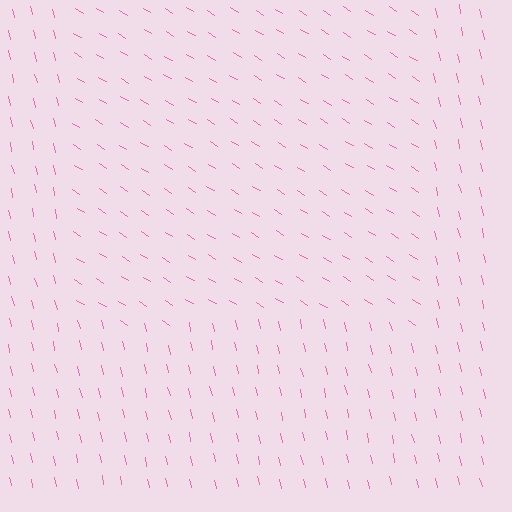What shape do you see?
I see a rectangle.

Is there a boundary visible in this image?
Yes, there is a texture boundary formed by a change in line orientation.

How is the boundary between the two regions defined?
The boundary is defined purely by a change in line orientation (approximately 45 degrees difference). All lines are the same color and thickness.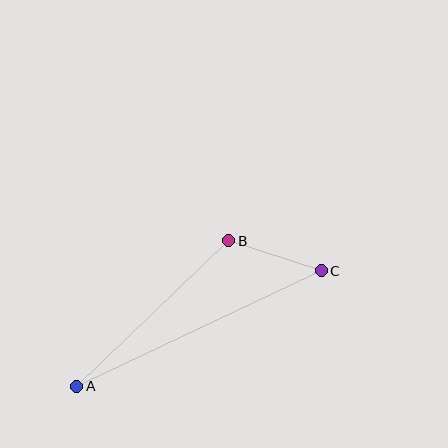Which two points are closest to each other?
Points B and C are closest to each other.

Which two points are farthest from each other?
Points A and C are farthest from each other.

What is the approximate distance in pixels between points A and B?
The distance between A and B is approximately 210 pixels.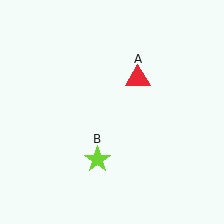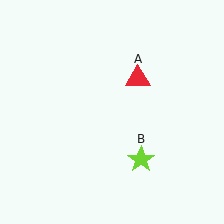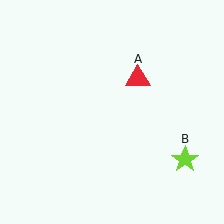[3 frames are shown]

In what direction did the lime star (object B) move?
The lime star (object B) moved right.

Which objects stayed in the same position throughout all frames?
Red triangle (object A) remained stationary.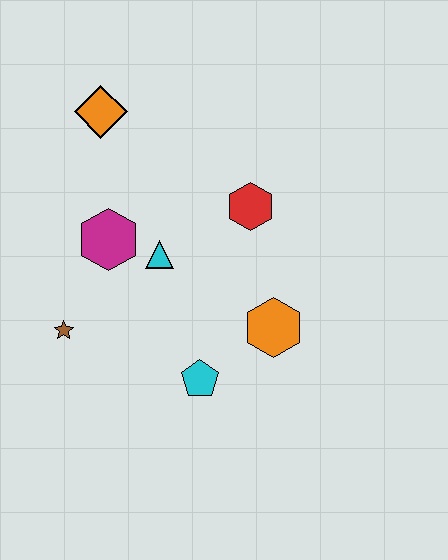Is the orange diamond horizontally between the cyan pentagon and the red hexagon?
No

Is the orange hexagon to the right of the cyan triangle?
Yes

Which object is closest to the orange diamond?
The magenta hexagon is closest to the orange diamond.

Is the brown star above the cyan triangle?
No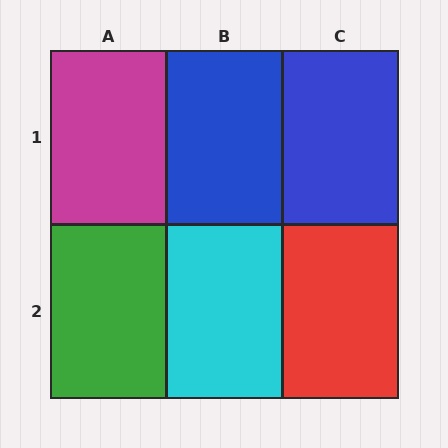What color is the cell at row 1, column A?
Magenta.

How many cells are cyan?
1 cell is cyan.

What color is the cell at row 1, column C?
Blue.